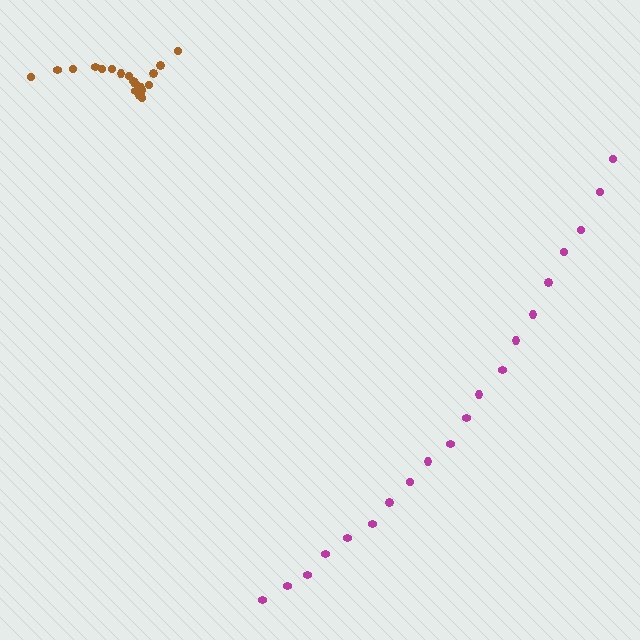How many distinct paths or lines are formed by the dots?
There are 2 distinct paths.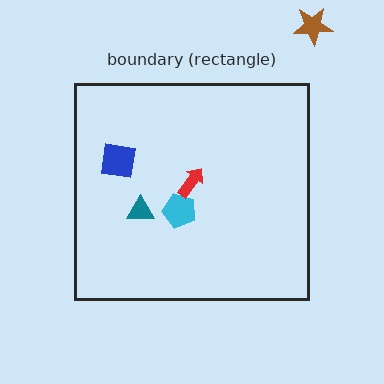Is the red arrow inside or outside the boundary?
Inside.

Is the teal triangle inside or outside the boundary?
Inside.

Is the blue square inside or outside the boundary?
Inside.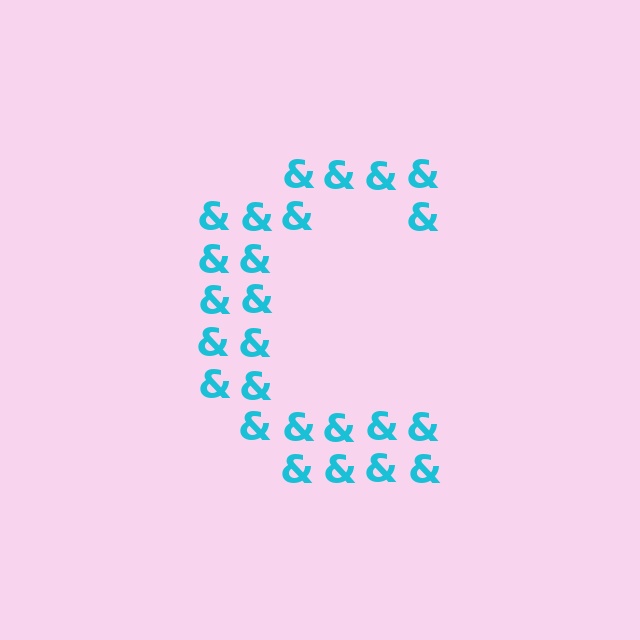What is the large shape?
The large shape is the letter C.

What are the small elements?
The small elements are ampersands.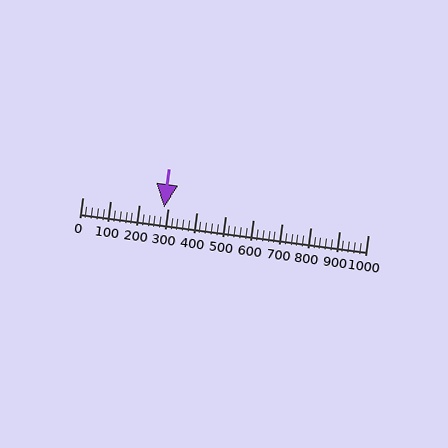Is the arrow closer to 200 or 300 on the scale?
The arrow is closer to 300.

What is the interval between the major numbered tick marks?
The major tick marks are spaced 100 units apart.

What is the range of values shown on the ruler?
The ruler shows values from 0 to 1000.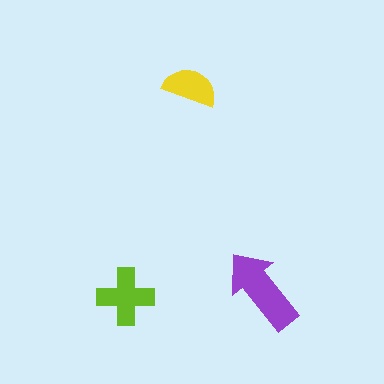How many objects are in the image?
There are 3 objects in the image.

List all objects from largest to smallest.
The purple arrow, the lime cross, the yellow semicircle.